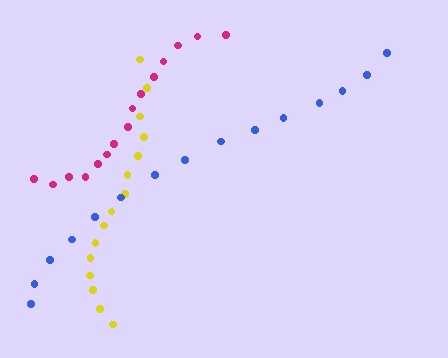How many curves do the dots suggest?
There are 3 distinct paths.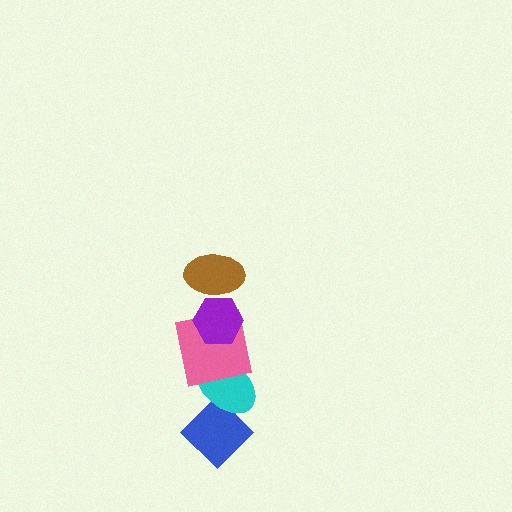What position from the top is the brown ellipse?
The brown ellipse is 1st from the top.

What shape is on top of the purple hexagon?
The brown ellipse is on top of the purple hexagon.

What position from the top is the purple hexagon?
The purple hexagon is 2nd from the top.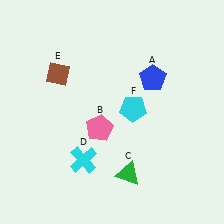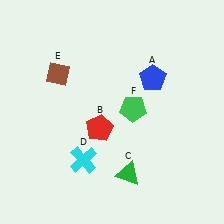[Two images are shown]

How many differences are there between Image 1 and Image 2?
There are 2 differences between the two images.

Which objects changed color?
B changed from pink to red. F changed from cyan to green.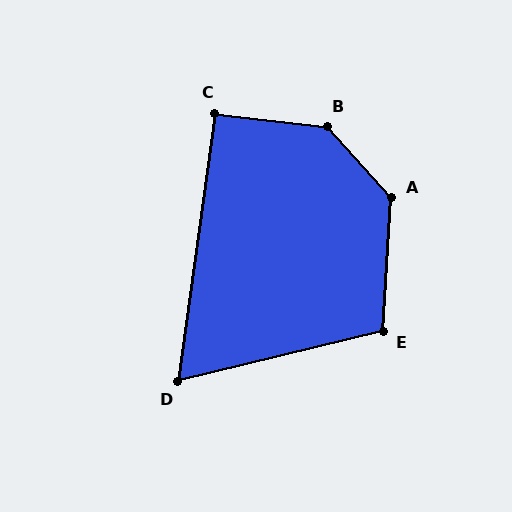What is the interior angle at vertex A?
Approximately 134 degrees (obtuse).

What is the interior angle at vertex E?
Approximately 107 degrees (obtuse).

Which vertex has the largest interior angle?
B, at approximately 139 degrees.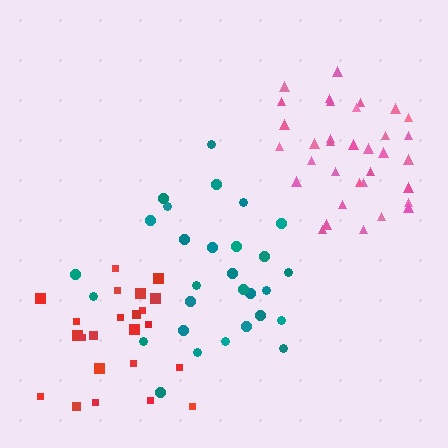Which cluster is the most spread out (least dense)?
Teal.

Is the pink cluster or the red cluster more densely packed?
Pink.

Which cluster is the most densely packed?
Pink.